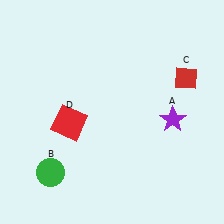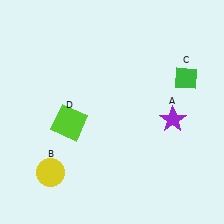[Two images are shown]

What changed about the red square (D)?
In Image 1, D is red. In Image 2, it changed to lime.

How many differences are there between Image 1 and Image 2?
There are 3 differences between the two images.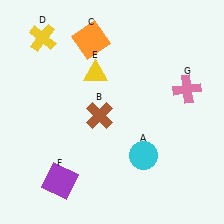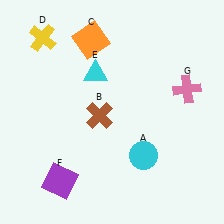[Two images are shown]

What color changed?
The triangle (E) changed from yellow in Image 1 to cyan in Image 2.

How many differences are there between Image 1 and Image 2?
There is 1 difference between the two images.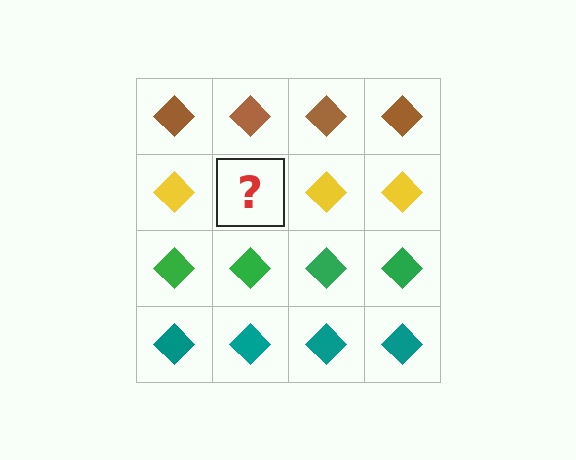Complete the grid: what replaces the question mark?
The question mark should be replaced with a yellow diamond.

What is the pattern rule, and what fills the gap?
The rule is that each row has a consistent color. The gap should be filled with a yellow diamond.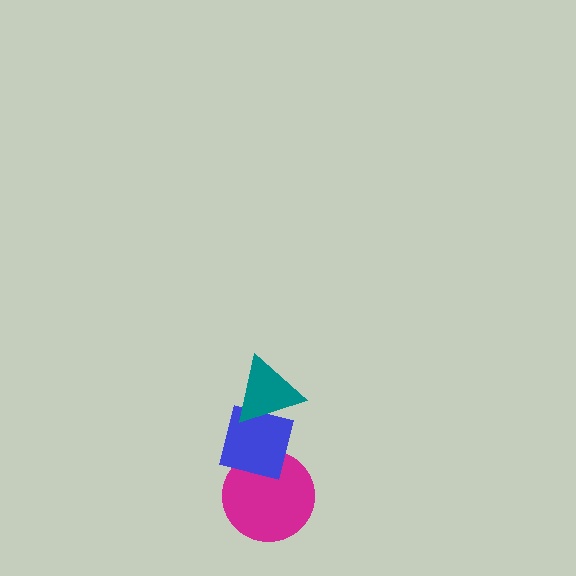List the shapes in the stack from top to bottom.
From top to bottom: the teal triangle, the blue square, the magenta circle.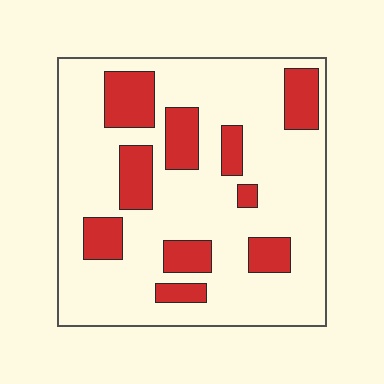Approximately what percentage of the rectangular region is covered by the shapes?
Approximately 25%.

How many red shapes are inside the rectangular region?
10.